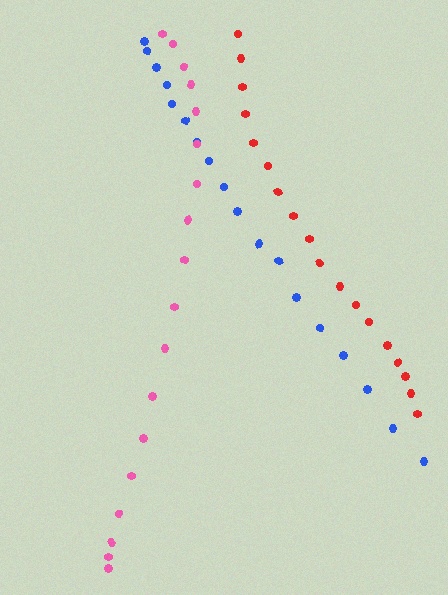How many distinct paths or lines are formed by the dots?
There are 3 distinct paths.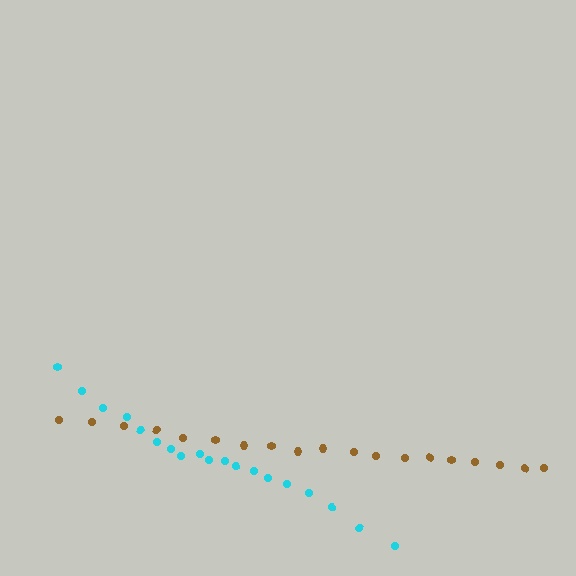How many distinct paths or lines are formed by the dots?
There are 2 distinct paths.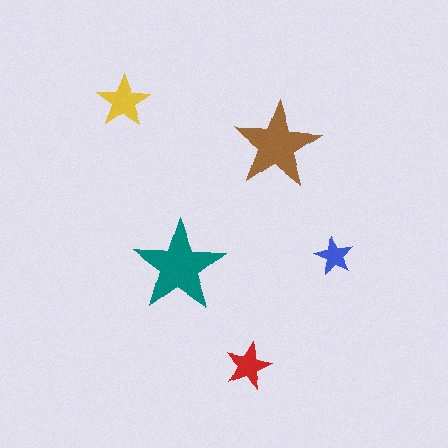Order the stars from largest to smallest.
the teal one, the brown one, the yellow one, the red one, the blue one.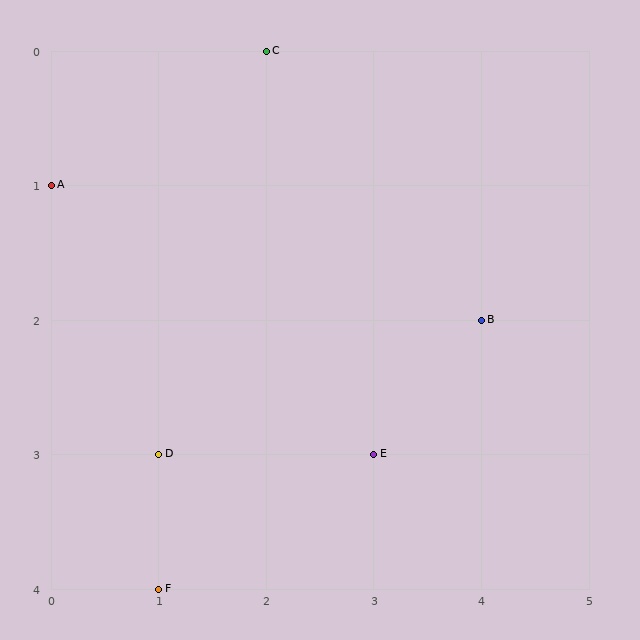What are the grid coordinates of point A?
Point A is at grid coordinates (0, 1).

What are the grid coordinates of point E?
Point E is at grid coordinates (3, 3).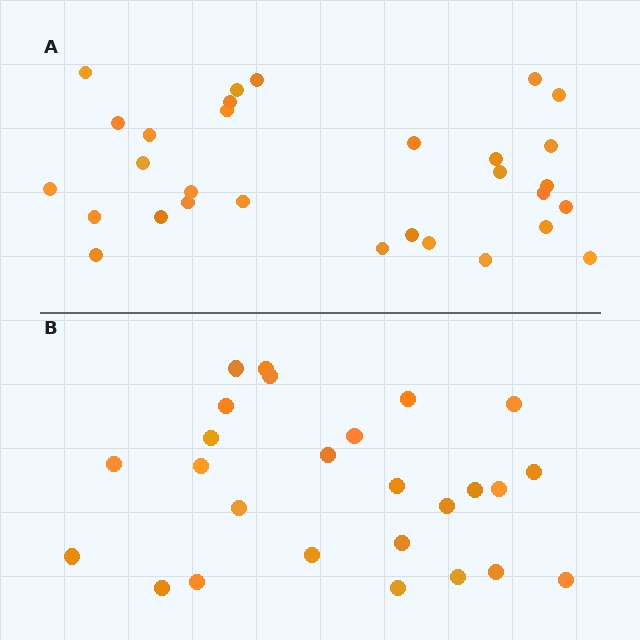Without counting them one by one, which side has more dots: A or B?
Region A (the top region) has more dots.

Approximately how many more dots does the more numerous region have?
Region A has about 4 more dots than region B.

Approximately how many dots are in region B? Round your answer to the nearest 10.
About 30 dots. (The exact count is 26, which rounds to 30.)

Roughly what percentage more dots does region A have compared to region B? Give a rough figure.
About 15% more.